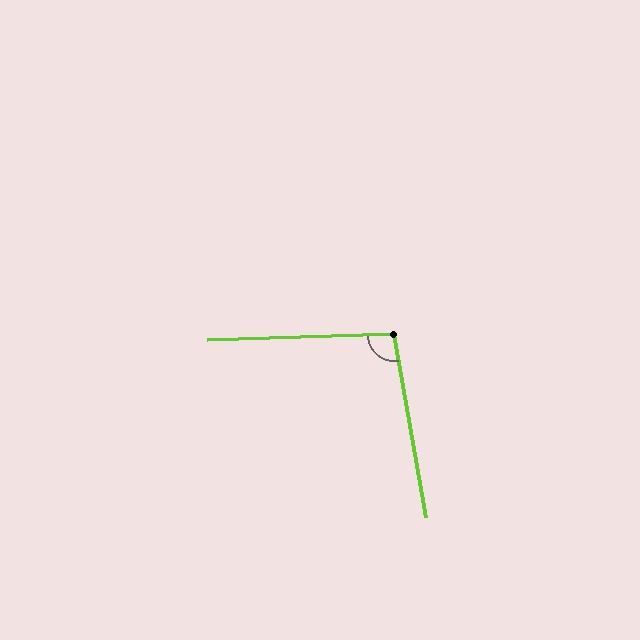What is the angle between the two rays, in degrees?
Approximately 98 degrees.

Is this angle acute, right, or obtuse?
It is obtuse.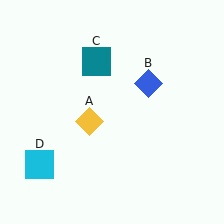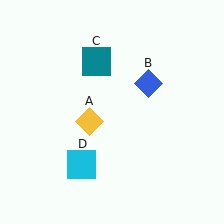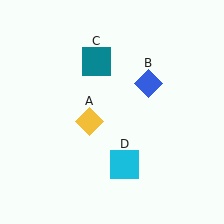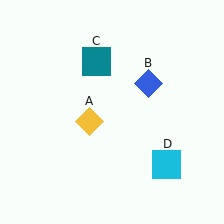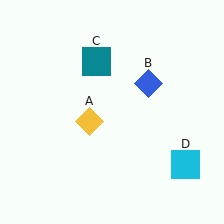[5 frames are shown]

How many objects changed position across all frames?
1 object changed position: cyan square (object D).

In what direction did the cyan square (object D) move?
The cyan square (object D) moved right.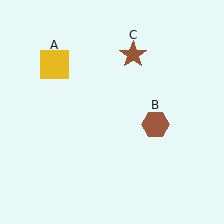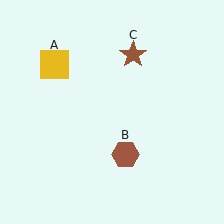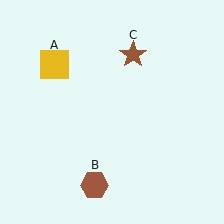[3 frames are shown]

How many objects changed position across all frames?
1 object changed position: brown hexagon (object B).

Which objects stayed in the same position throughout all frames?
Yellow square (object A) and brown star (object C) remained stationary.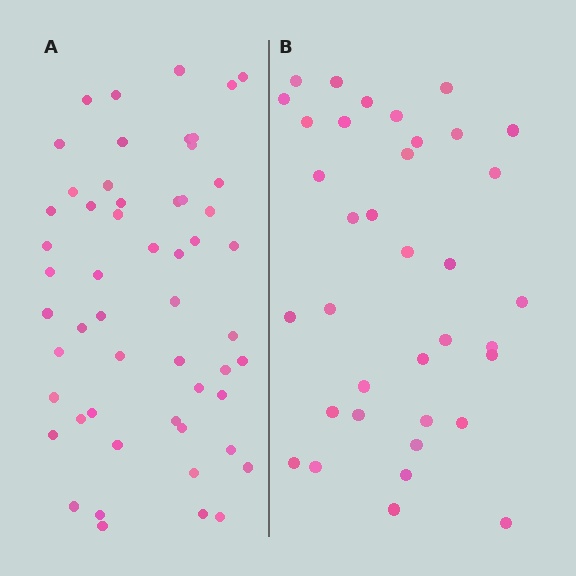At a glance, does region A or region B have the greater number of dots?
Region A (the left region) has more dots.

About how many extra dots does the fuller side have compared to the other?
Region A has approximately 20 more dots than region B.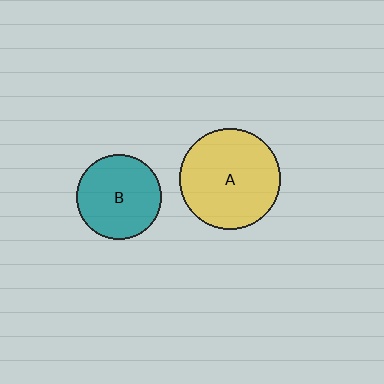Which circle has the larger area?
Circle A (yellow).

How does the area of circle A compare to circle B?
Approximately 1.4 times.